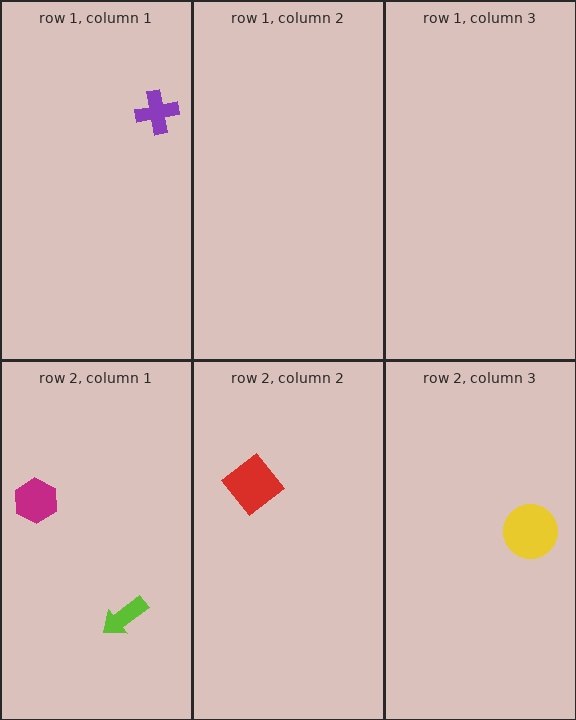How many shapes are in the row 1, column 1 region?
1.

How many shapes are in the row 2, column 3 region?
1.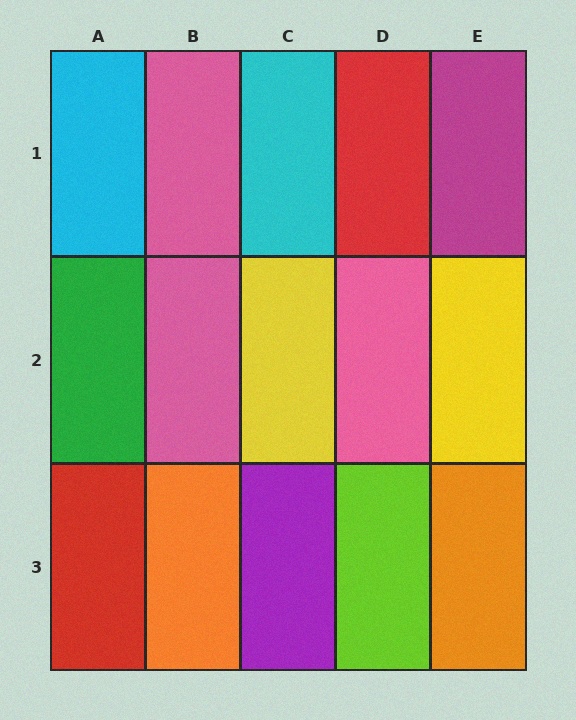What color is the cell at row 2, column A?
Green.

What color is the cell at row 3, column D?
Lime.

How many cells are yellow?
2 cells are yellow.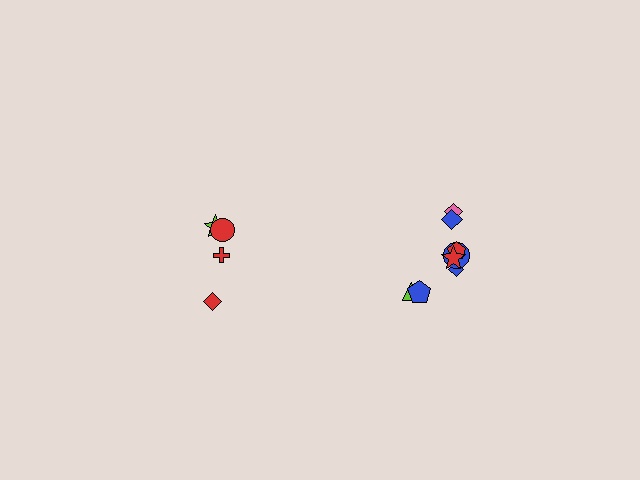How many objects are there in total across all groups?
There are 12 objects.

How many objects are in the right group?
There are 8 objects.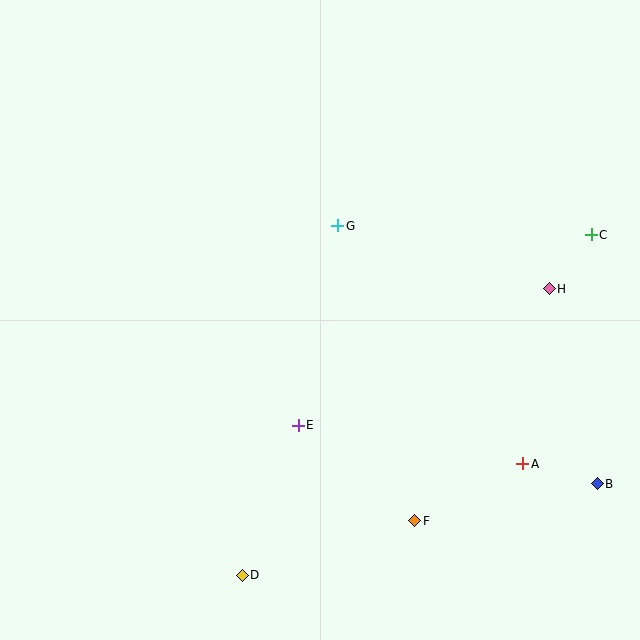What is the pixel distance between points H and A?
The distance between H and A is 177 pixels.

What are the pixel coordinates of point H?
Point H is at (549, 289).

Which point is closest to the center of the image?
Point G at (338, 226) is closest to the center.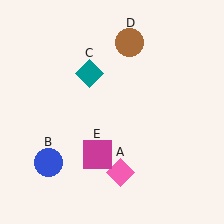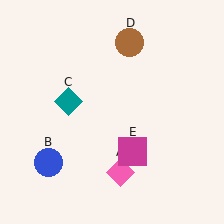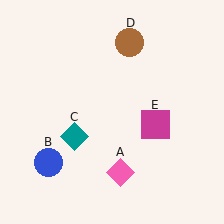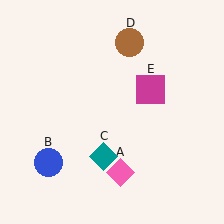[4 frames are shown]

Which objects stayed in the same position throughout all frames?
Pink diamond (object A) and blue circle (object B) and brown circle (object D) remained stationary.